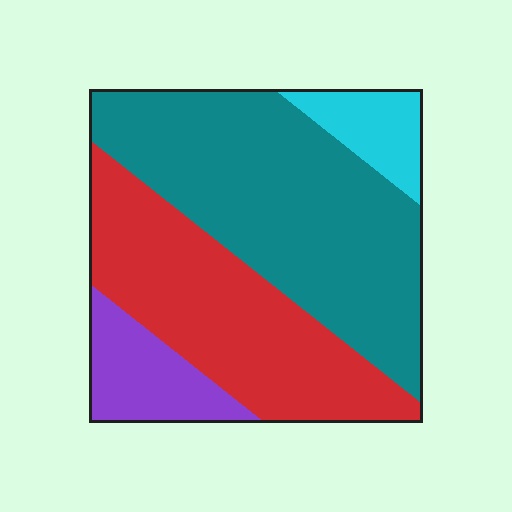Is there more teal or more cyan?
Teal.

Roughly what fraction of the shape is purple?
Purple covers 11% of the shape.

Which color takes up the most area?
Teal, at roughly 45%.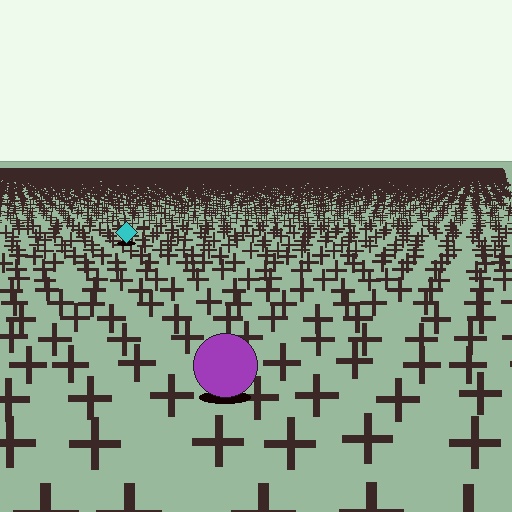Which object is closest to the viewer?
The purple circle is closest. The texture marks near it are larger and more spread out.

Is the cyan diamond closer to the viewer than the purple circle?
No. The purple circle is closer — you can tell from the texture gradient: the ground texture is coarser near it.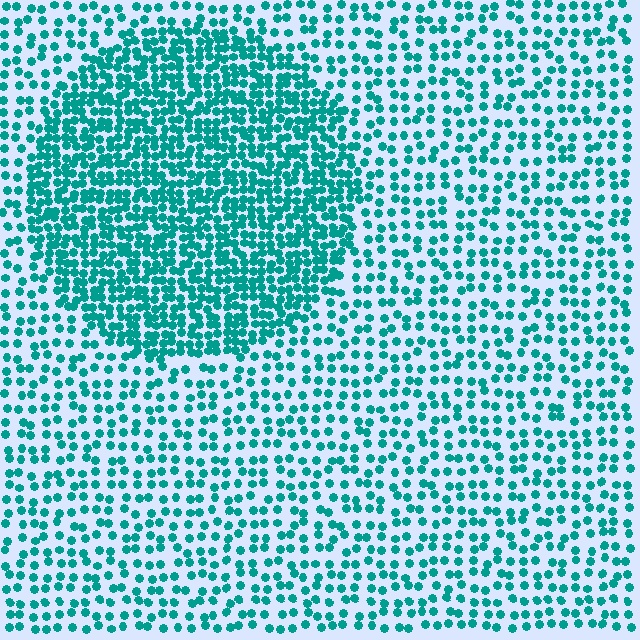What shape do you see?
I see a circle.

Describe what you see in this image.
The image contains small teal elements arranged at two different densities. A circle-shaped region is visible where the elements are more densely packed than the surrounding area.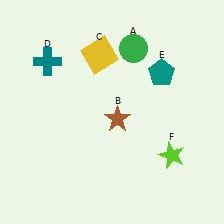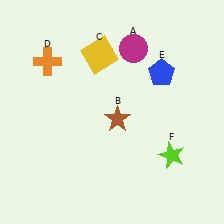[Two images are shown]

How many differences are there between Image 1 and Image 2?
There are 3 differences between the two images.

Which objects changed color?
A changed from green to magenta. D changed from teal to orange. E changed from teal to blue.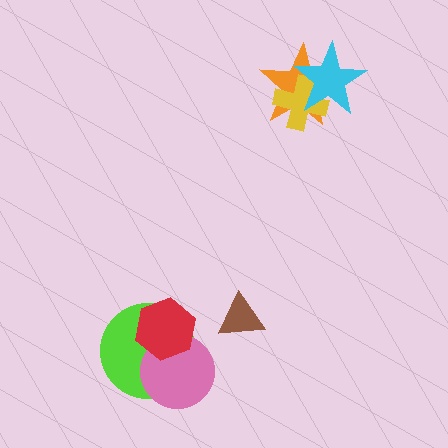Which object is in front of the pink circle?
The red hexagon is in front of the pink circle.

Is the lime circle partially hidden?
Yes, it is partially covered by another shape.